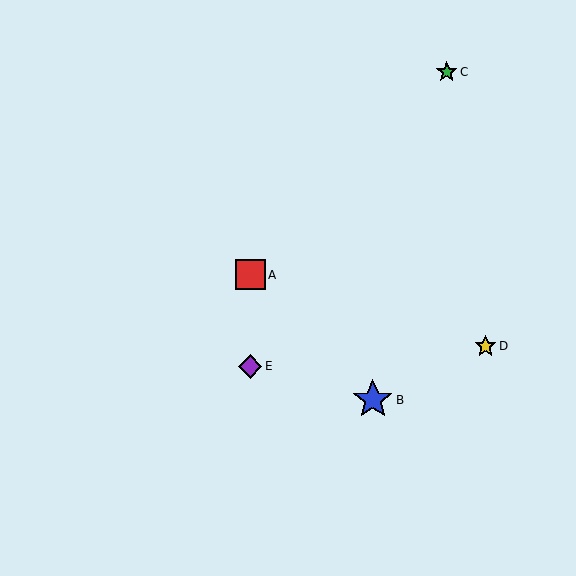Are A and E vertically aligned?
Yes, both are at x≈250.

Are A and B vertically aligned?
No, A is at x≈250 and B is at x≈373.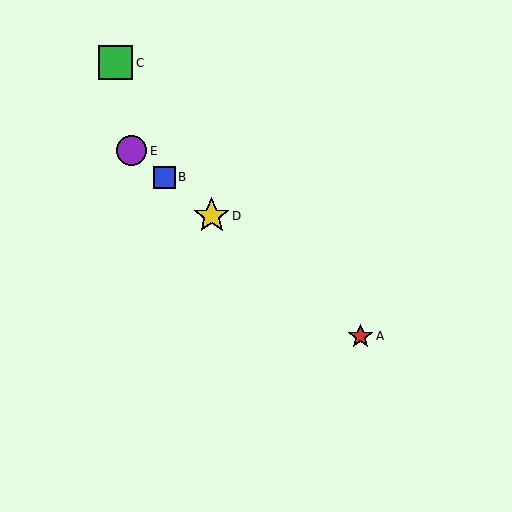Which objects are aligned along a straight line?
Objects A, B, D, E are aligned along a straight line.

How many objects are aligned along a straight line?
4 objects (A, B, D, E) are aligned along a straight line.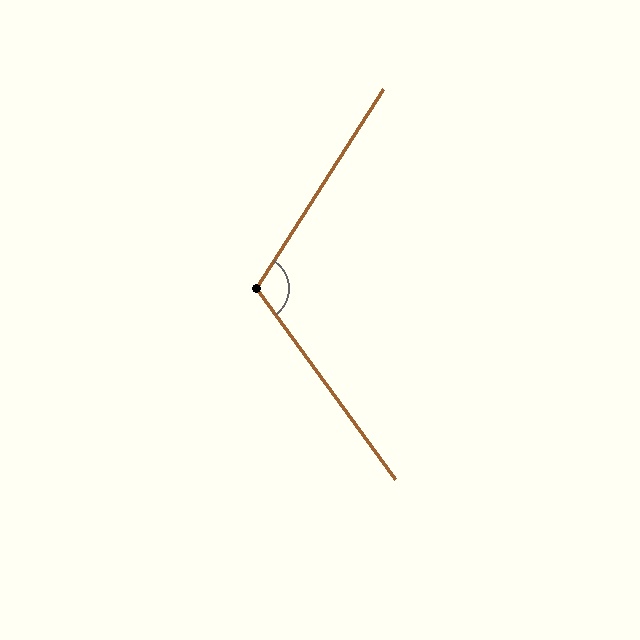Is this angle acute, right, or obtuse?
It is obtuse.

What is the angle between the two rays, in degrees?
Approximately 111 degrees.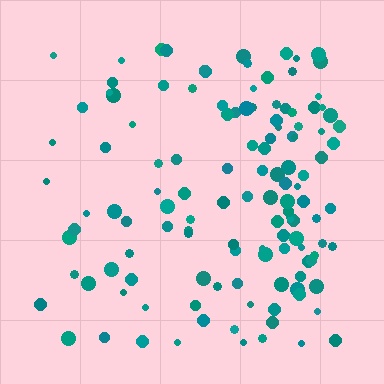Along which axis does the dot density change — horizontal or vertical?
Horizontal.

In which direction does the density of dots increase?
From left to right, with the right side densest.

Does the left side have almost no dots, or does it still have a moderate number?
Still a moderate number, just noticeably fewer than the right.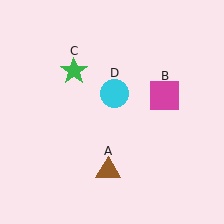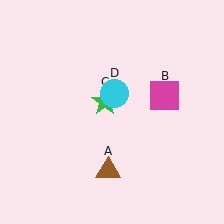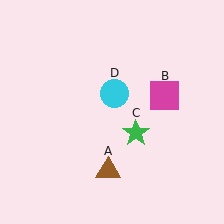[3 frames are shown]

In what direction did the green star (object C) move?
The green star (object C) moved down and to the right.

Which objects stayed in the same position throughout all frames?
Brown triangle (object A) and magenta square (object B) and cyan circle (object D) remained stationary.